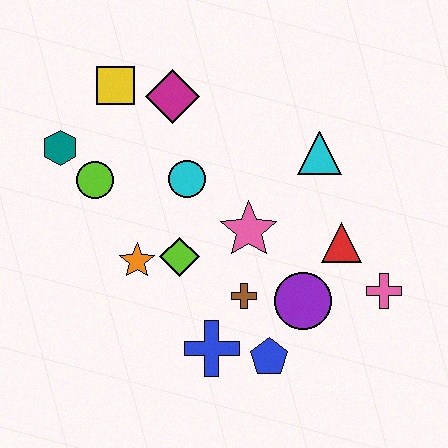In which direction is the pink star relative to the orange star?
The pink star is to the right of the orange star.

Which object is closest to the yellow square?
The magenta diamond is closest to the yellow square.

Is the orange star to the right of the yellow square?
Yes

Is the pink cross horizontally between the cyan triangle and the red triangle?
No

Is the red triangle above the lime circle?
No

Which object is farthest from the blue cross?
The yellow square is farthest from the blue cross.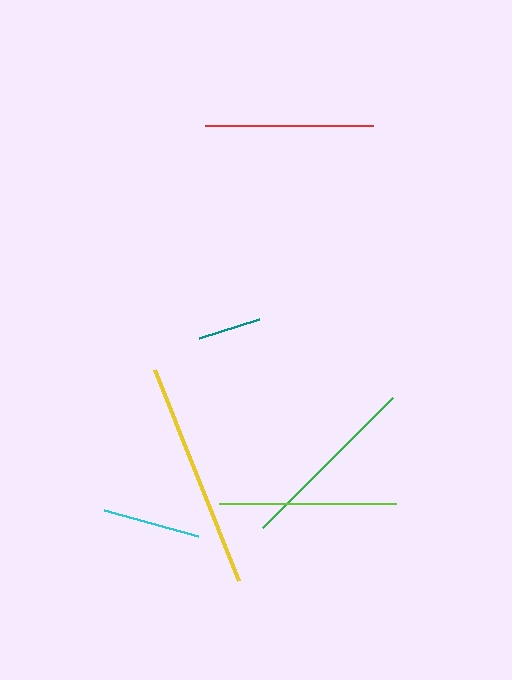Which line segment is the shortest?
The teal line is the shortest at approximately 63 pixels.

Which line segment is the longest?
The yellow line is the longest at approximately 227 pixels.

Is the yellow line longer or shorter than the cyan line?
The yellow line is longer than the cyan line.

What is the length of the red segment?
The red segment is approximately 168 pixels long.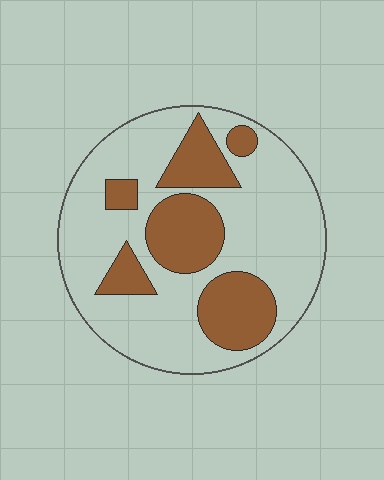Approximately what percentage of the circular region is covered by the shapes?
Approximately 30%.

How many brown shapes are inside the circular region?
6.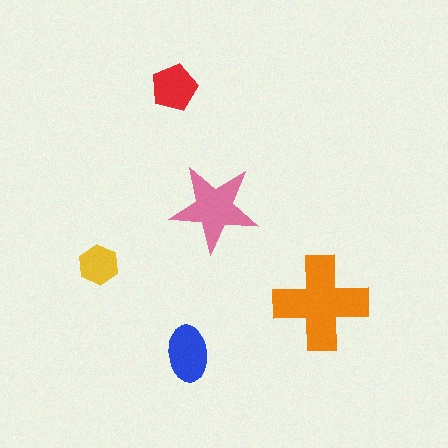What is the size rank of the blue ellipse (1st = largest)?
3rd.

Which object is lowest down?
The blue ellipse is bottommost.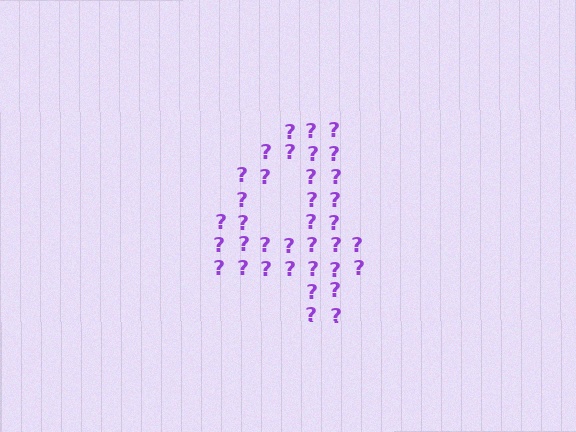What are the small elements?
The small elements are question marks.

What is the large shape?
The large shape is the digit 4.